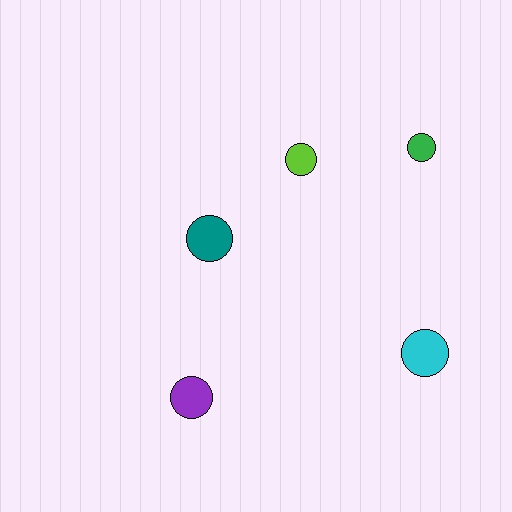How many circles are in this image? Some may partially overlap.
There are 5 circles.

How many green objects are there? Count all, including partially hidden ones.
There is 1 green object.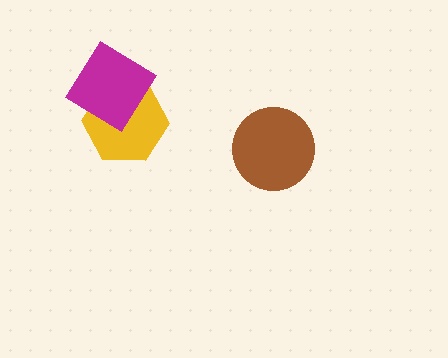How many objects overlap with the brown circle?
0 objects overlap with the brown circle.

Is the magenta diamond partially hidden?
No, no other shape covers it.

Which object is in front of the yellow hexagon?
The magenta diamond is in front of the yellow hexagon.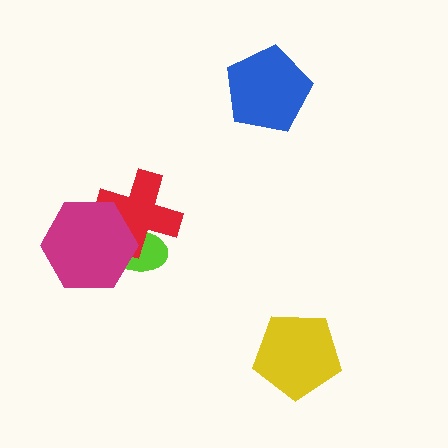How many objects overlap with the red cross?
2 objects overlap with the red cross.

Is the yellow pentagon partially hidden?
No, no other shape covers it.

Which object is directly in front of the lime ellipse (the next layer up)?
The red cross is directly in front of the lime ellipse.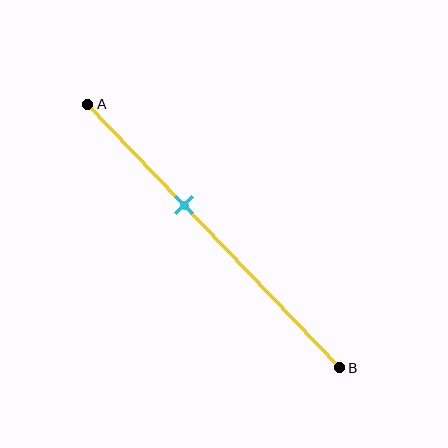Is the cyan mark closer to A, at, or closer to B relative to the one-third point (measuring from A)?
The cyan mark is closer to point B than the one-third point of segment AB.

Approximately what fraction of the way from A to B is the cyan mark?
The cyan mark is approximately 40% of the way from A to B.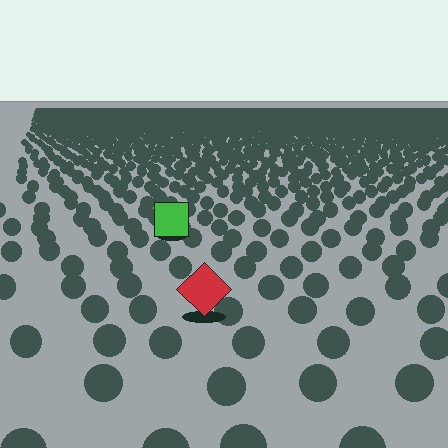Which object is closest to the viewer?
The red diamond is closest. The texture marks near it are larger and more spread out.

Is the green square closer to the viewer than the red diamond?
No. The red diamond is closer — you can tell from the texture gradient: the ground texture is coarser near it.